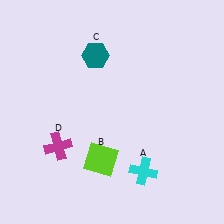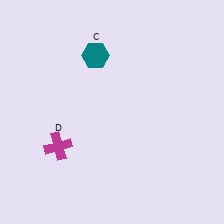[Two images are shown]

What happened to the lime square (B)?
The lime square (B) was removed in Image 2. It was in the bottom-left area of Image 1.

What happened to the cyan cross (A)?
The cyan cross (A) was removed in Image 2. It was in the bottom-right area of Image 1.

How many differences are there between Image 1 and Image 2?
There are 2 differences between the two images.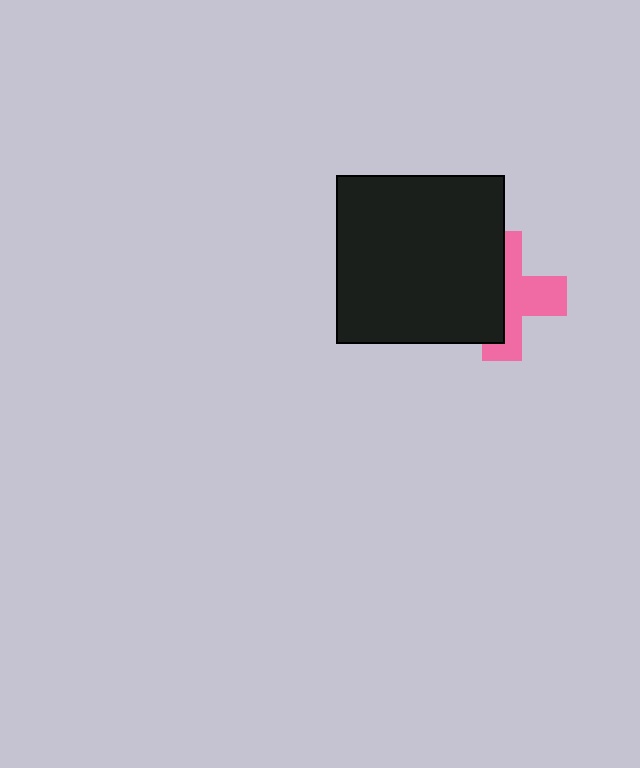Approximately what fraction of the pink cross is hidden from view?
Roughly 51% of the pink cross is hidden behind the black square.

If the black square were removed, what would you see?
You would see the complete pink cross.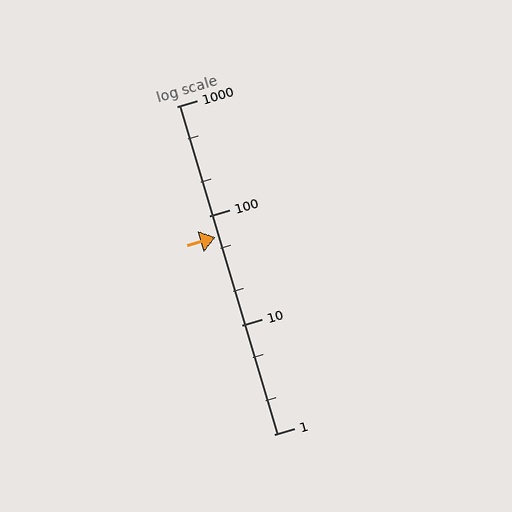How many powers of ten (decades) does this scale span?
The scale spans 3 decades, from 1 to 1000.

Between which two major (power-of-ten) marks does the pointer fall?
The pointer is between 10 and 100.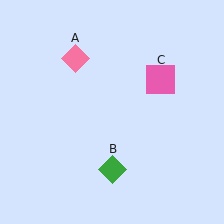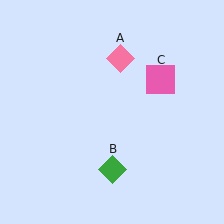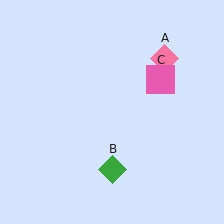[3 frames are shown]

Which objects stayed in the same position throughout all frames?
Green diamond (object B) and pink square (object C) remained stationary.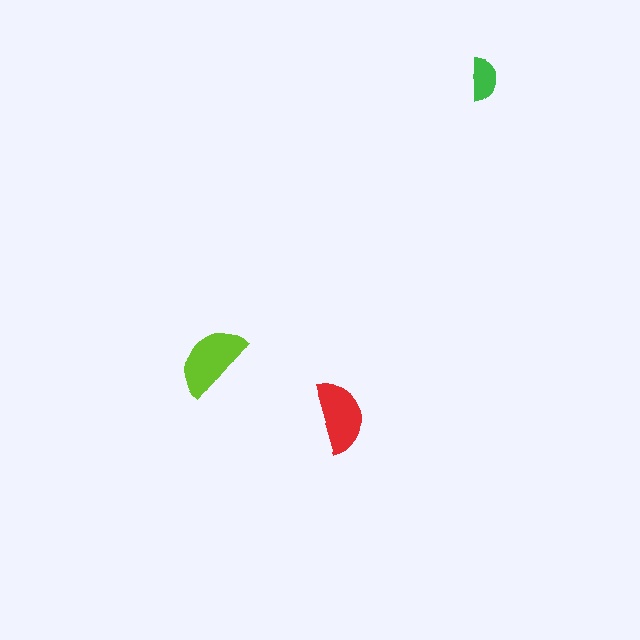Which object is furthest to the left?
The lime semicircle is leftmost.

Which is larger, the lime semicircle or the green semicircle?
The lime one.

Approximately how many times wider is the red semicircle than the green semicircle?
About 1.5 times wider.